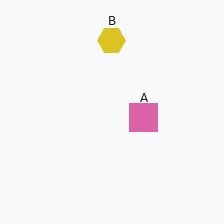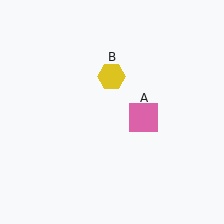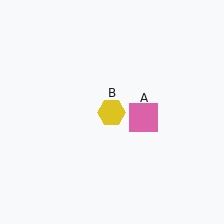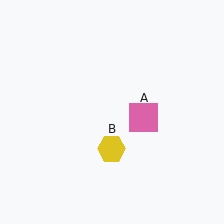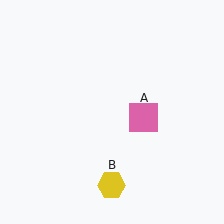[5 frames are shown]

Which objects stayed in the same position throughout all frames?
Pink square (object A) remained stationary.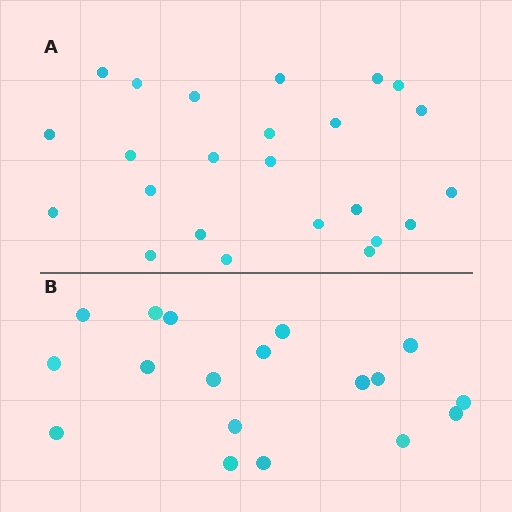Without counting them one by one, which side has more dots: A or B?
Region A (the top region) has more dots.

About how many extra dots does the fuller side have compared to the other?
Region A has about 6 more dots than region B.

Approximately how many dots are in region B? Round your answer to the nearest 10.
About 20 dots. (The exact count is 18, which rounds to 20.)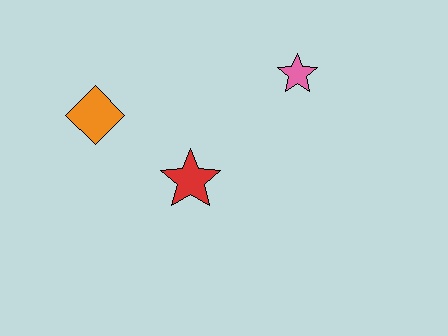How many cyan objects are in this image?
There are no cyan objects.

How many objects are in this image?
There are 3 objects.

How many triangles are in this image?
There are no triangles.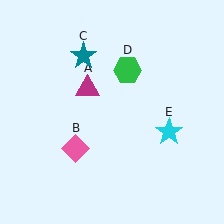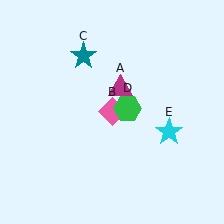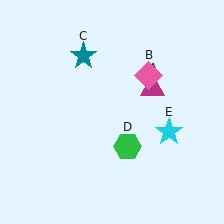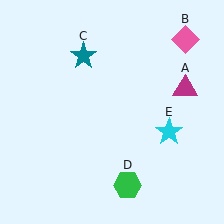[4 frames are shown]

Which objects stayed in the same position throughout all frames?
Teal star (object C) and cyan star (object E) remained stationary.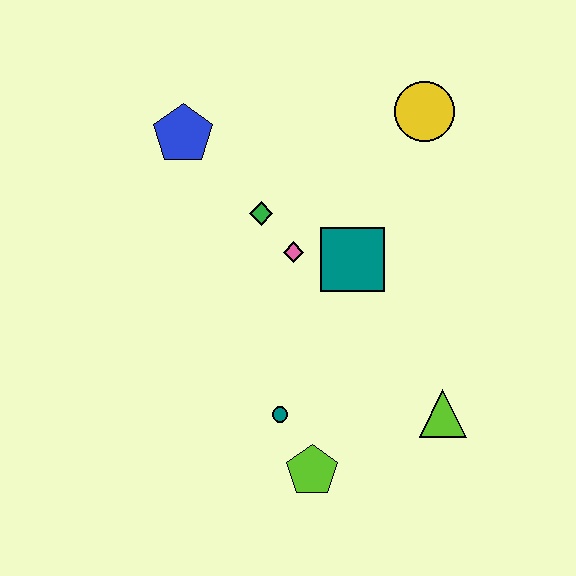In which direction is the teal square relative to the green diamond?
The teal square is to the right of the green diamond.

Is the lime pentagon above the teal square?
No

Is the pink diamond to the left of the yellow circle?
Yes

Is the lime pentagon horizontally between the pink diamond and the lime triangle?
Yes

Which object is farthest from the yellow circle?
The lime pentagon is farthest from the yellow circle.